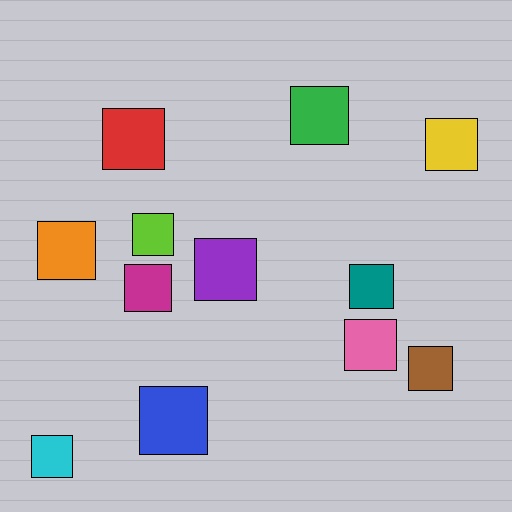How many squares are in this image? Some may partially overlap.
There are 12 squares.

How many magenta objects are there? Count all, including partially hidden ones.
There is 1 magenta object.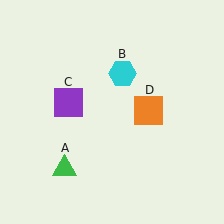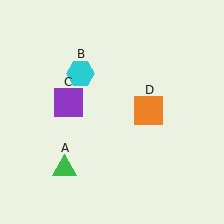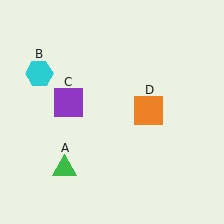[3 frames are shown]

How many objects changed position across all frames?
1 object changed position: cyan hexagon (object B).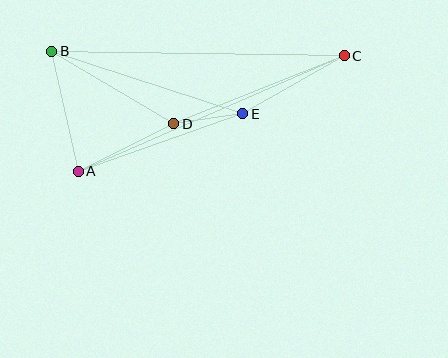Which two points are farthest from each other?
Points B and C are farthest from each other.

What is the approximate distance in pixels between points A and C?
The distance between A and C is approximately 290 pixels.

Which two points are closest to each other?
Points D and E are closest to each other.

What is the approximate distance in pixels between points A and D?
The distance between A and D is approximately 107 pixels.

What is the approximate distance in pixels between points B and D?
The distance between B and D is approximately 142 pixels.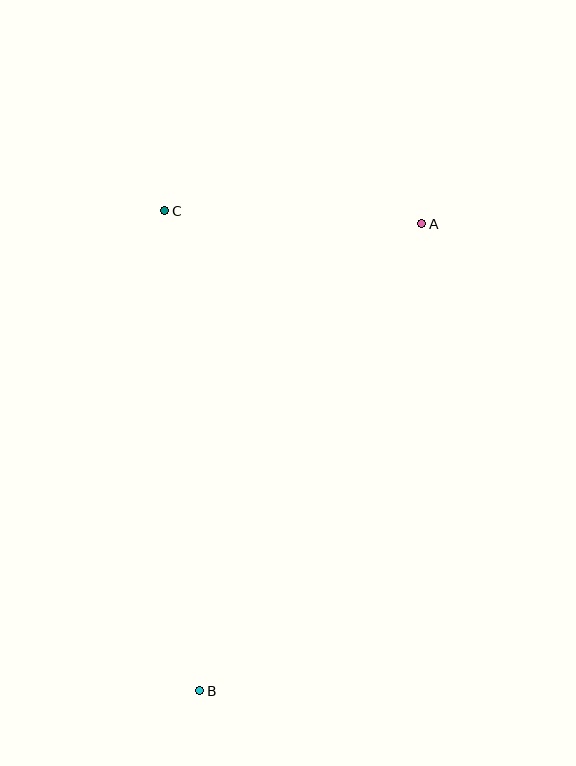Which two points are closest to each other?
Points A and C are closest to each other.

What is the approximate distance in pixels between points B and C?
The distance between B and C is approximately 481 pixels.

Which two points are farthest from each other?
Points A and B are farthest from each other.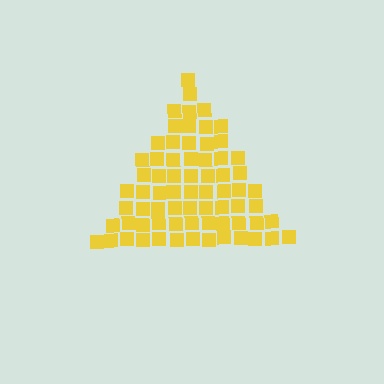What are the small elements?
The small elements are squares.